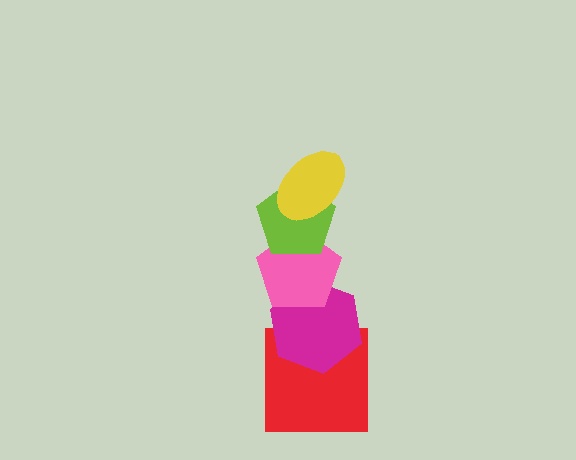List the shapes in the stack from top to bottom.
From top to bottom: the yellow ellipse, the lime pentagon, the pink pentagon, the magenta hexagon, the red square.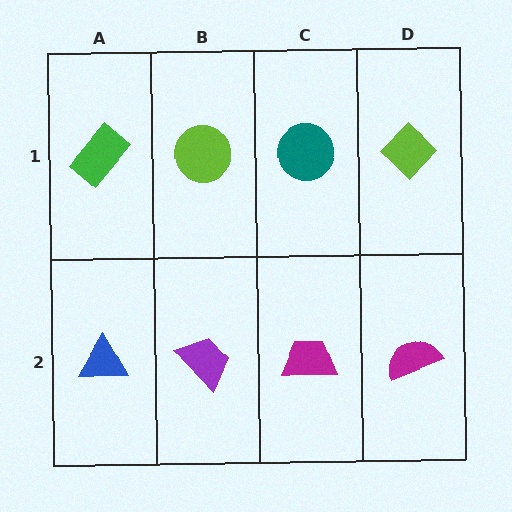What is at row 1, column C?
A teal circle.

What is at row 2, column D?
A magenta semicircle.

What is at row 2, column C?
A magenta trapezoid.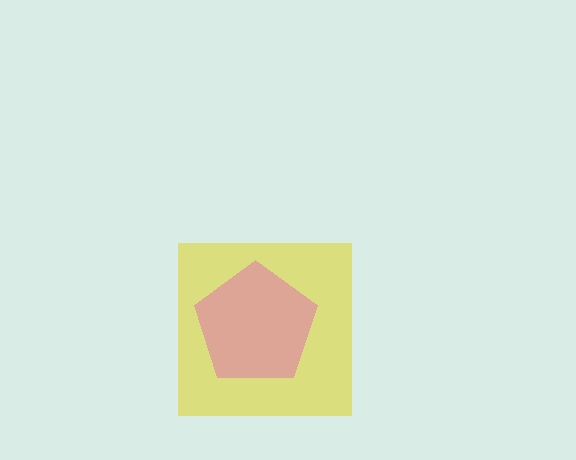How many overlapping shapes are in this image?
There are 2 overlapping shapes in the image.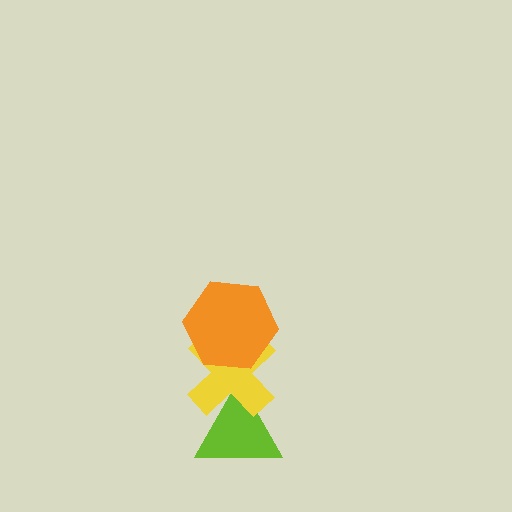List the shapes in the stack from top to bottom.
From top to bottom: the orange hexagon, the yellow cross, the lime triangle.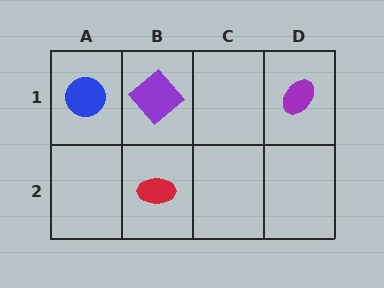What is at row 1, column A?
A blue circle.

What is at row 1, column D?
A purple ellipse.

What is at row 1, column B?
A purple diamond.